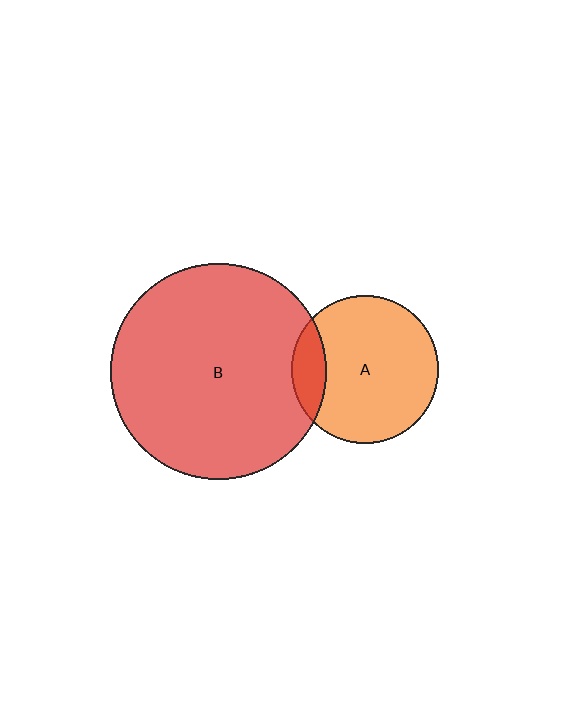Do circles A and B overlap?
Yes.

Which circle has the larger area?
Circle B (red).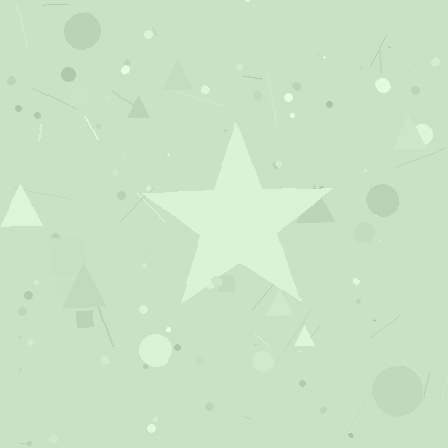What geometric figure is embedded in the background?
A star is embedded in the background.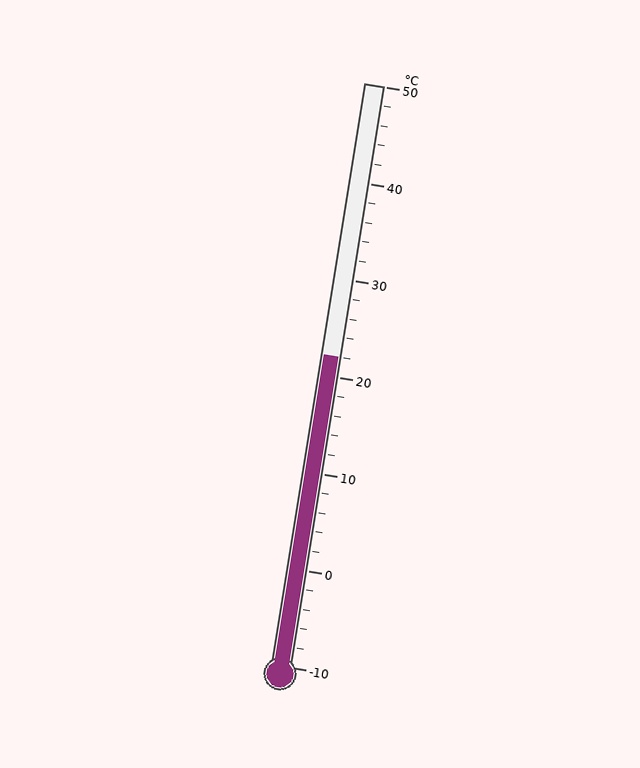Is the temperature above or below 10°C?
The temperature is above 10°C.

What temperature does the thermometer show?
The thermometer shows approximately 22°C.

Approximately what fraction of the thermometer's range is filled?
The thermometer is filled to approximately 55% of its range.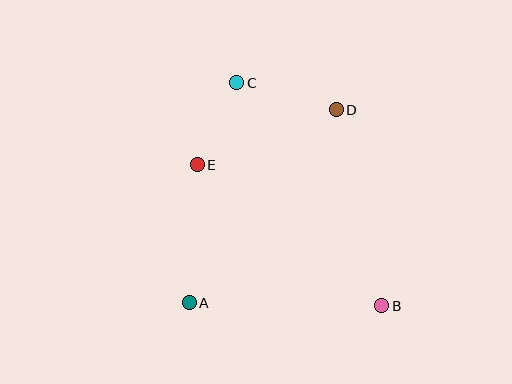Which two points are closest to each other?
Points C and E are closest to each other.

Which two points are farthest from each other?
Points B and C are farthest from each other.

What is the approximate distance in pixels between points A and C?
The distance between A and C is approximately 225 pixels.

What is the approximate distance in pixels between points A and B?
The distance between A and B is approximately 192 pixels.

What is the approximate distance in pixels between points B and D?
The distance between B and D is approximately 202 pixels.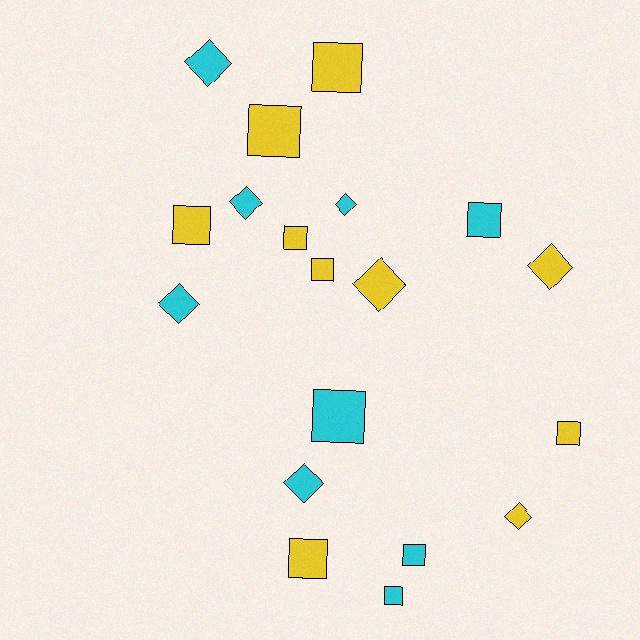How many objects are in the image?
There are 19 objects.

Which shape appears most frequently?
Square, with 11 objects.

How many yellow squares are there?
There are 7 yellow squares.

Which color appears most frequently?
Yellow, with 10 objects.